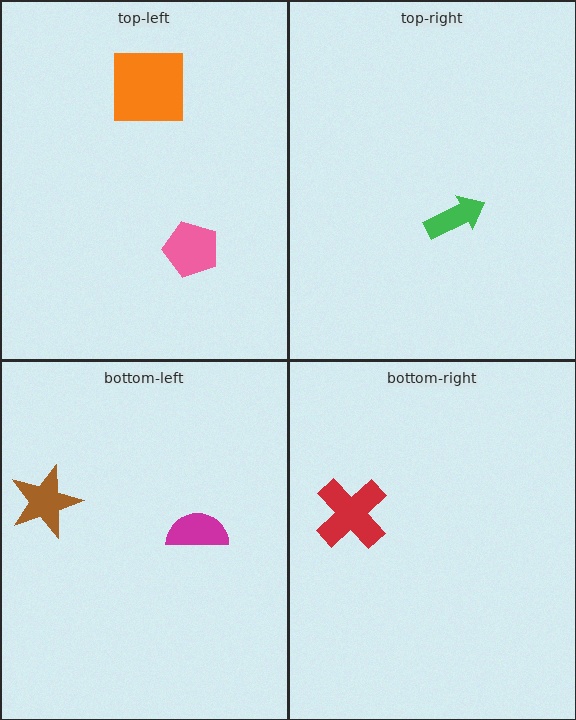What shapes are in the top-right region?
The green arrow.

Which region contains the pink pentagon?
The top-left region.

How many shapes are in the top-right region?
1.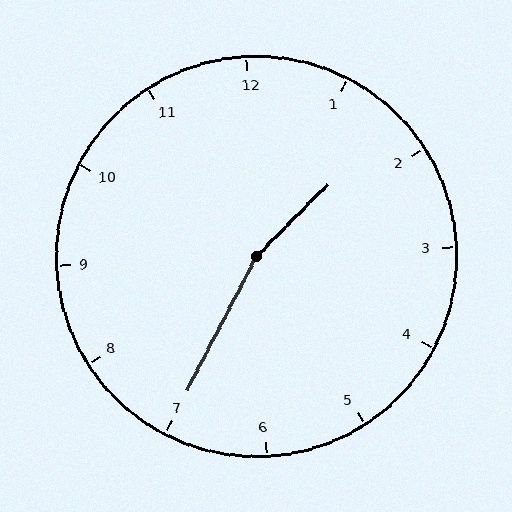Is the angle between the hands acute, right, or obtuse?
It is obtuse.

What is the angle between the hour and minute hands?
Approximately 162 degrees.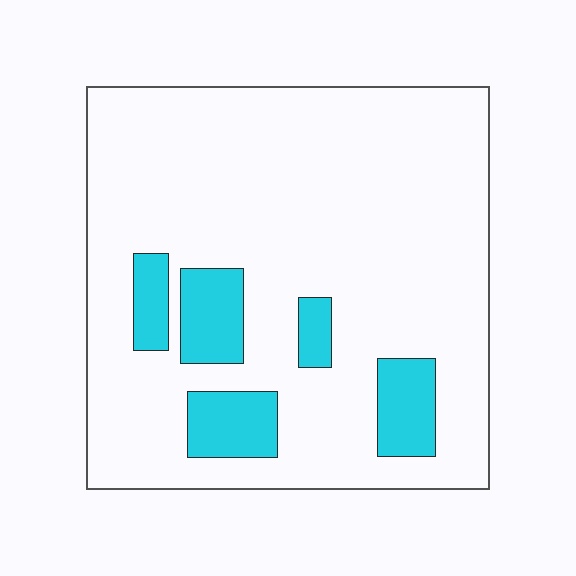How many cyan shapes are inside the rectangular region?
5.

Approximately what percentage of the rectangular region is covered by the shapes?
Approximately 15%.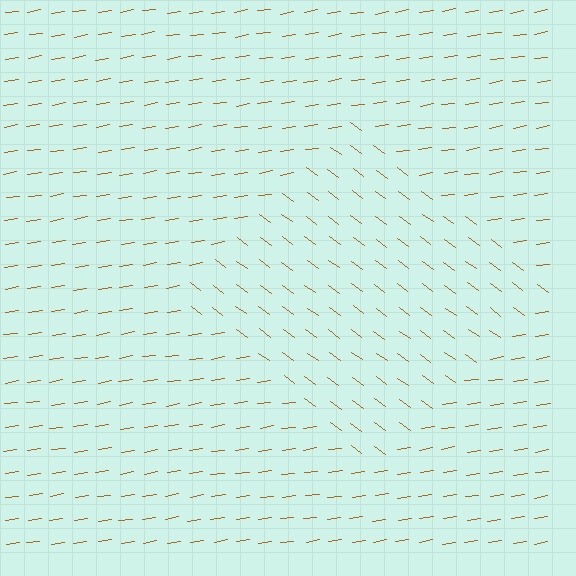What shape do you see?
I see a diamond.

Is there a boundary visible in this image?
Yes, there is a texture boundary formed by a change in line orientation.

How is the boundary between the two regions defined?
The boundary is defined purely by a change in line orientation (approximately 45 degrees difference). All lines are the same color and thickness.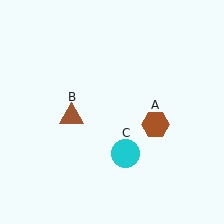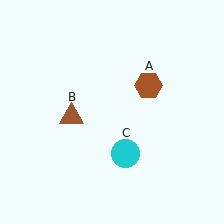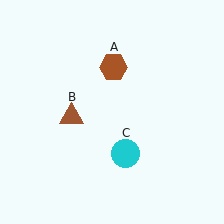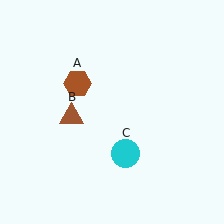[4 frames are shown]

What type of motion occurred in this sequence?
The brown hexagon (object A) rotated counterclockwise around the center of the scene.